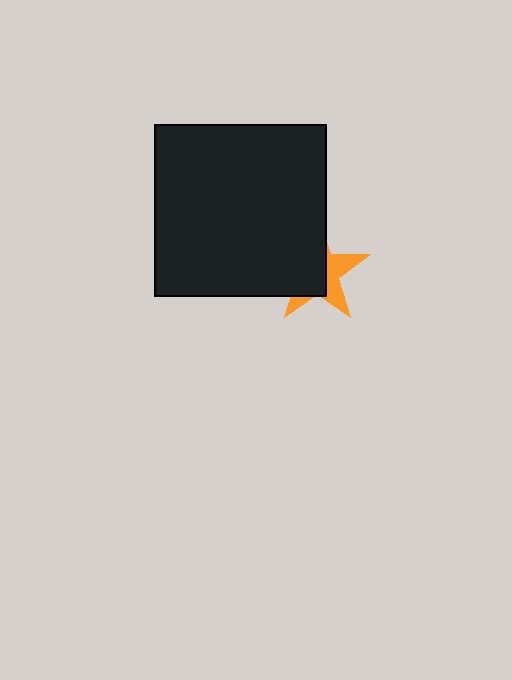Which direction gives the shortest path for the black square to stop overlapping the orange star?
Moving left gives the shortest separation.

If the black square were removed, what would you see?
You would see the complete orange star.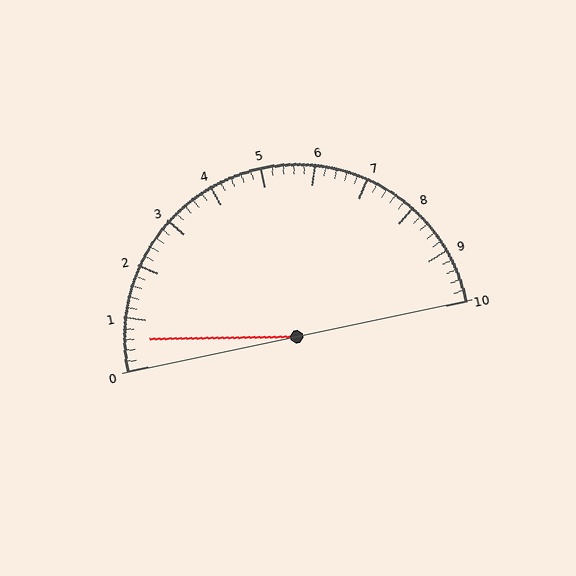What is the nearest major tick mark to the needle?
The nearest major tick mark is 1.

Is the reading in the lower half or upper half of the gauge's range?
The reading is in the lower half of the range (0 to 10).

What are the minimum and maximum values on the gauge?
The gauge ranges from 0 to 10.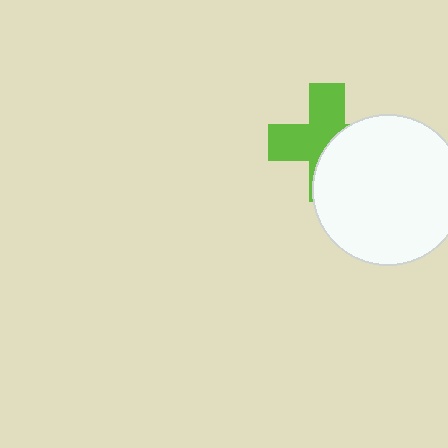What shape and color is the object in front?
The object in front is a white circle.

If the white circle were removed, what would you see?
You would see the complete lime cross.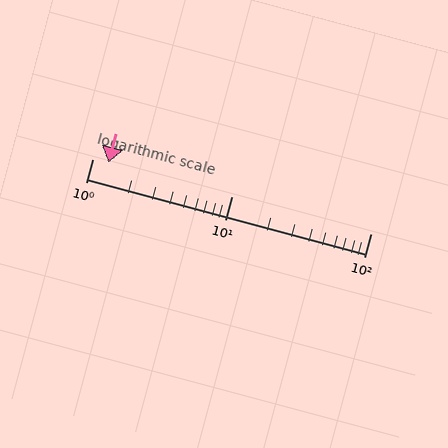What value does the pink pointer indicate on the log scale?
The pointer indicates approximately 1.3.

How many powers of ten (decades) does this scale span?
The scale spans 2 decades, from 1 to 100.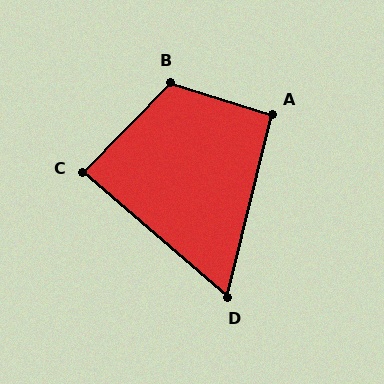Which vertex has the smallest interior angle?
D, at approximately 63 degrees.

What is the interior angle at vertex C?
Approximately 86 degrees (approximately right).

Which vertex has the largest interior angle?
B, at approximately 117 degrees.